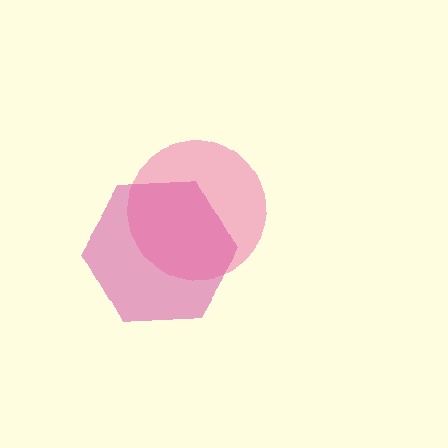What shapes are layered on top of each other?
The layered shapes are: a magenta hexagon, a pink circle.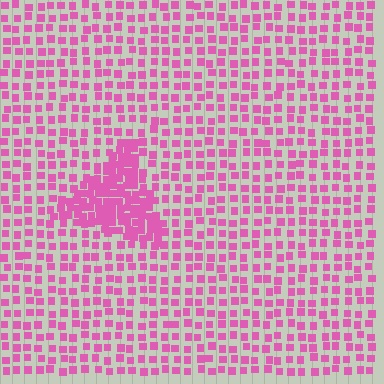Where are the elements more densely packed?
The elements are more densely packed inside the triangle boundary.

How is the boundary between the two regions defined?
The boundary is defined by a change in element density (approximately 2.4x ratio). All elements are the same color, size, and shape.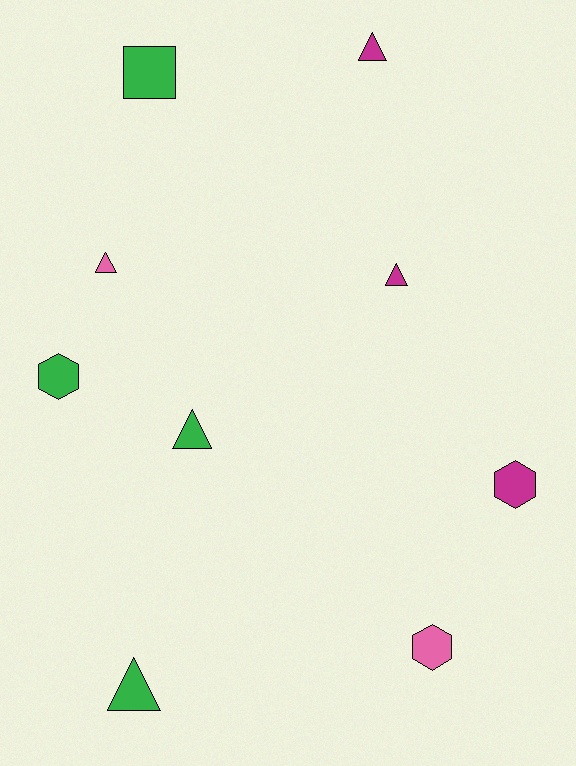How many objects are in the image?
There are 9 objects.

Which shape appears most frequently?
Triangle, with 5 objects.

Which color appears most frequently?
Green, with 4 objects.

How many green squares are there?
There is 1 green square.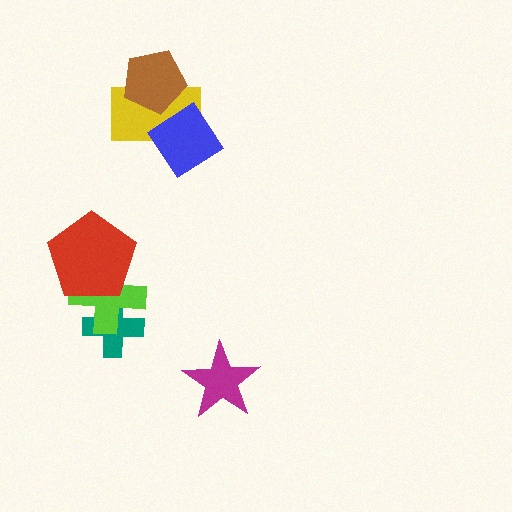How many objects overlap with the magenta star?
0 objects overlap with the magenta star.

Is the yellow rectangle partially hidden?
Yes, it is partially covered by another shape.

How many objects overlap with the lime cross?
2 objects overlap with the lime cross.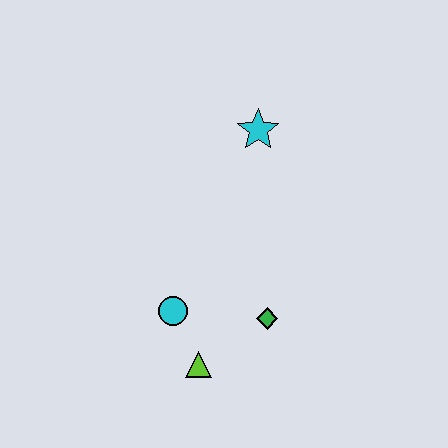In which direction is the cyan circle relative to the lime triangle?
The cyan circle is above the lime triangle.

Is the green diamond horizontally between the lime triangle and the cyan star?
No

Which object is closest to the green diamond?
The lime triangle is closest to the green diamond.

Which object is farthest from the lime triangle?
The cyan star is farthest from the lime triangle.